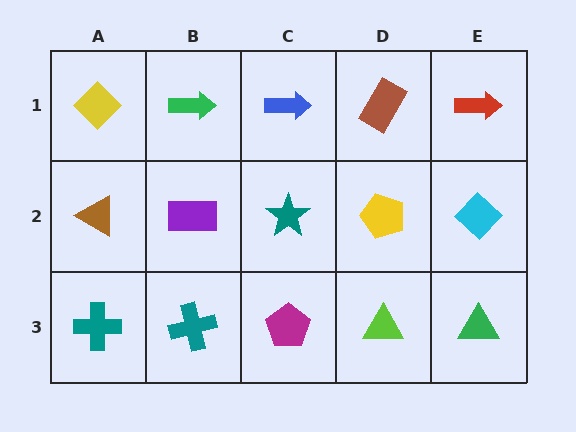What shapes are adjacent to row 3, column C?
A teal star (row 2, column C), a teal cross (row 3, column B), a lime triangle (row 3, column D).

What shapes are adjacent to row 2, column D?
A brown rectangle (row 1, column D), a lime triangle (row 3, column D), a teal star (row 2, column C), a cyan diamond (row 2, column E).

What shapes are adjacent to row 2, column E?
A red arrow (row 1, column E), a green triangle (row 3, column E), a yellow pentagon (row 2, column D).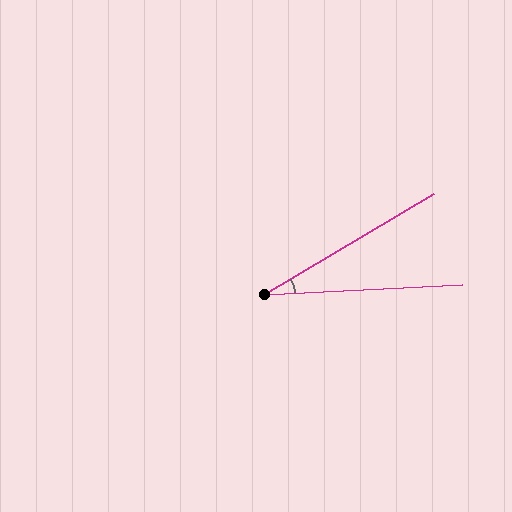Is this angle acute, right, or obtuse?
It is acute.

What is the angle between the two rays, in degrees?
Approximately 28 degrees.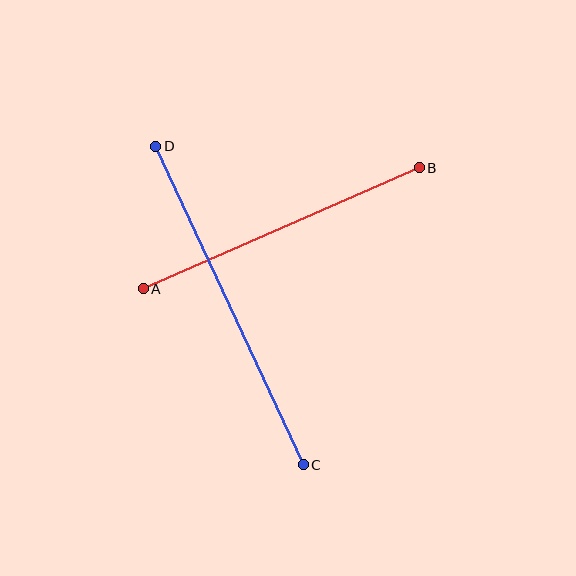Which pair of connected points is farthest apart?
Points C and D are farthest apart.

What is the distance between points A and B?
The distance is approximately 301 pixels.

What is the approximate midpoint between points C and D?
The midpoint is at approximately (229, 306) pixels.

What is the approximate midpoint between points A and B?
The midpoint is at approximately (281, 228) pixels.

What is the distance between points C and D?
The distance is approximately 352 pixels.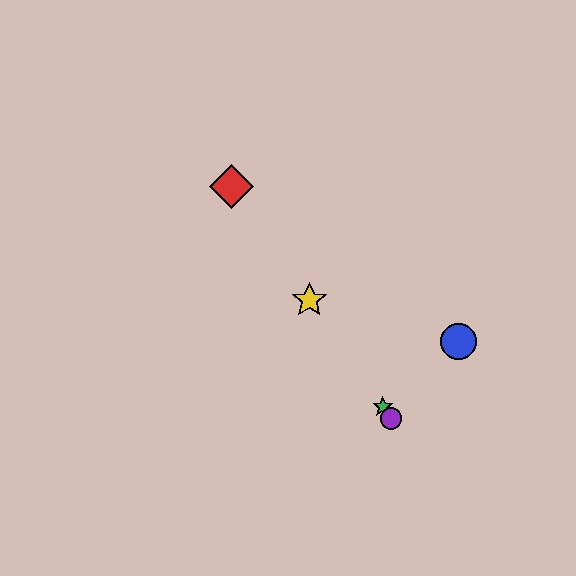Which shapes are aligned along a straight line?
The red diamond, the green star, the yellow star, the purple circle are aligned along a straight line.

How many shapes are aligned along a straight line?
4 shapes (the red diamond, the green star, the yellow star, the purple circle) are aligned along a straight line.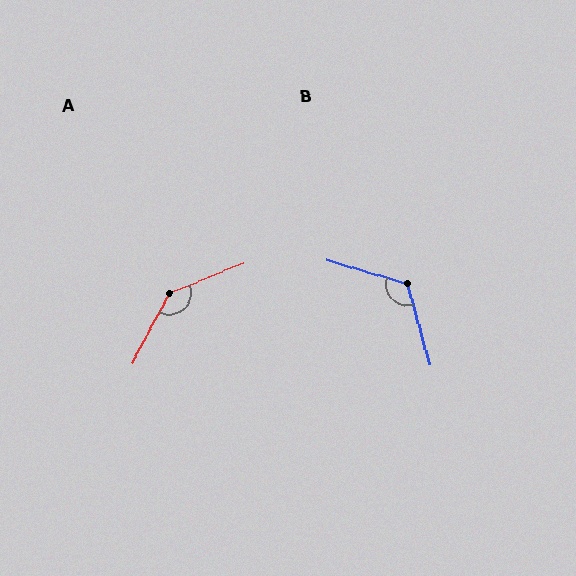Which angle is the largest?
A, at approximately 140 degrees.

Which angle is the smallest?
B, at approximately 122 degrees.